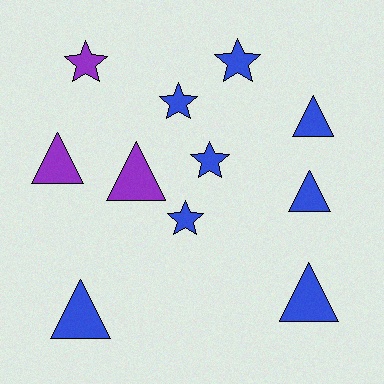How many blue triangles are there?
There are 4 blue triangles.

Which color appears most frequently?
Blue, with 8 objects.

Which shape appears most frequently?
Triangle, with 6 objects.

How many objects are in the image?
There are 11 objects.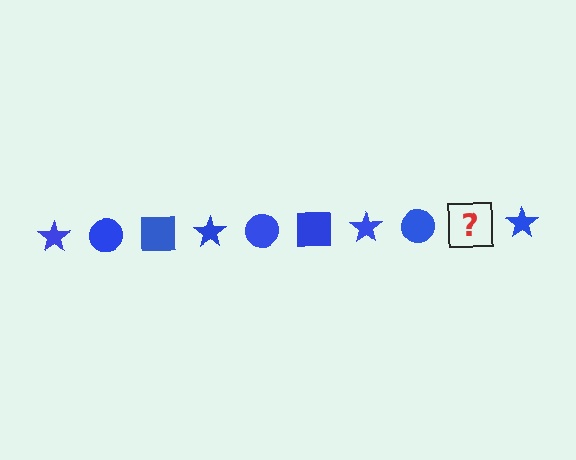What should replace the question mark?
The question mark should be replaced with a blue square.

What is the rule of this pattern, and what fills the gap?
The rule is that the pattern cycles through star, circle, square shapes in blue. The gap should be filled with a blue square.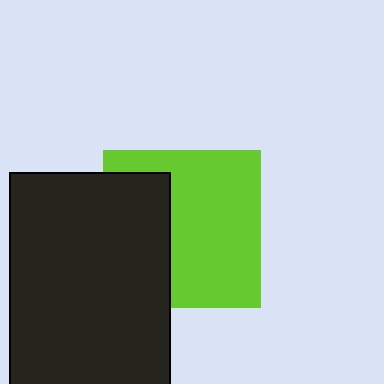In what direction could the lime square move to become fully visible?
The lime square could move right. That would shift it out from behind the black rectangle entirely.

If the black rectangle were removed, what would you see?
You would see the complete lime square.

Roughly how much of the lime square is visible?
About half of it is visible (roughly 63%).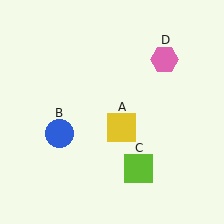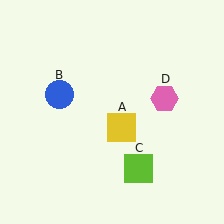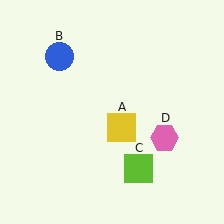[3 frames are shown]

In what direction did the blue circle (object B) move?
The blue circle (object B) moved up.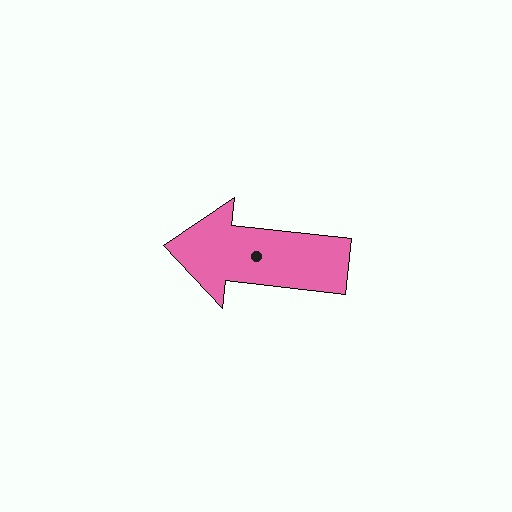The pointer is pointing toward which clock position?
Roughly 9 o'clock.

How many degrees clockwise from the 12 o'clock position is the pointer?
Approximately 276 degrees.